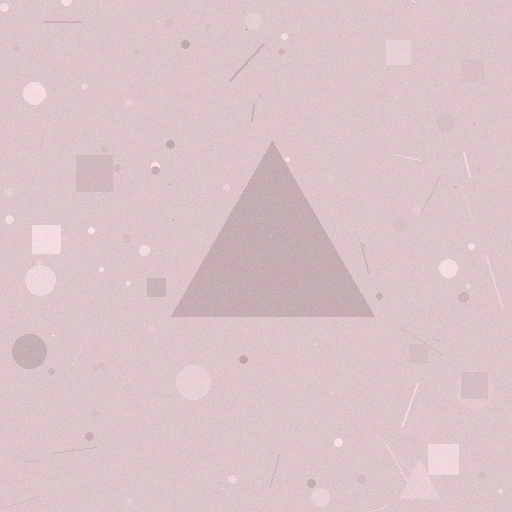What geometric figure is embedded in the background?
A triangle is embedded in the background.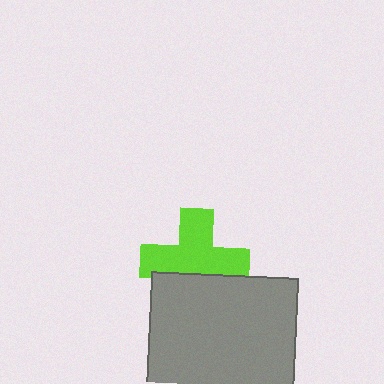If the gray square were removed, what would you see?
You would see the complete lime cross.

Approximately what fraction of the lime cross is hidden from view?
Roughly 30% of the lime cross is hidden behind the gray square.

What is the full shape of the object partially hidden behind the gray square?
The partially hidden object is a lime cross.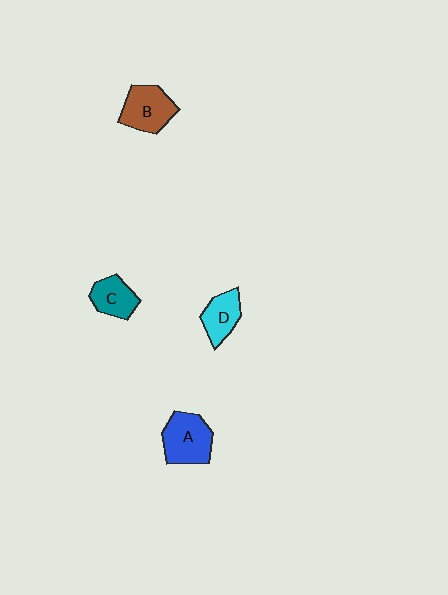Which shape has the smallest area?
Shape C (teal).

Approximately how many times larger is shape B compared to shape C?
Approximately 1.4 times.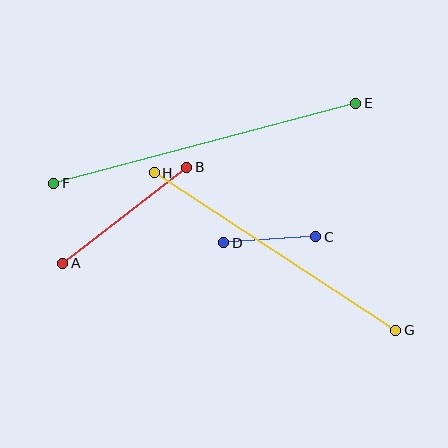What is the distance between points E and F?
The distance is approximately 312 pixels.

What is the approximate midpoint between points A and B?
The midpoint is at approximately (125, 215) pixels.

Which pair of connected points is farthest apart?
Points E and F are farthest apart.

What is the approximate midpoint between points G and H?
The midpoint is at approximately (275, 252) pixels.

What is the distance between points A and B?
The distance is approximately 156 pixels.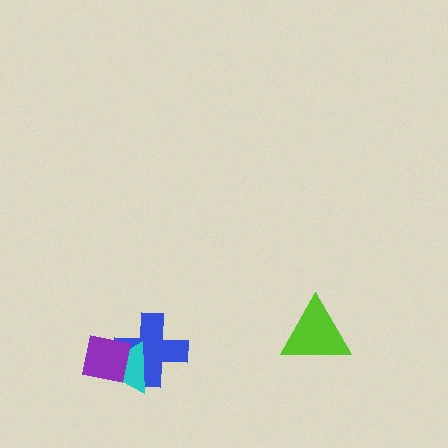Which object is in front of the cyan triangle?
The purple square is in front of the cyan triangle.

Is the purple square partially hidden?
No, no other shape covers it.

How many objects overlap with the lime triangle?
0 objects overlap with the lime triangle.